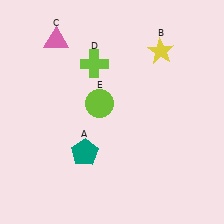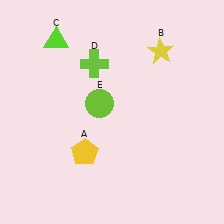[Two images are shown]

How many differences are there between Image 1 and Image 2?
There are 2 differences between the two images.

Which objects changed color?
A changed from teal to yellow. C changed from pink to lime.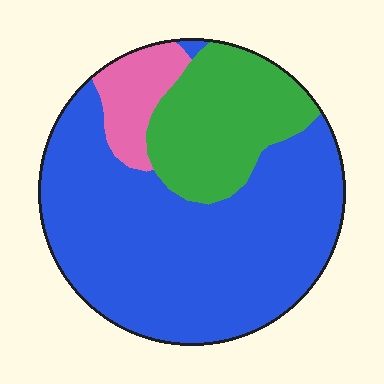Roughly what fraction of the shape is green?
Green takes up less than a quarter of the shape.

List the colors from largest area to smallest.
From largest to smallest: blue, green, pink.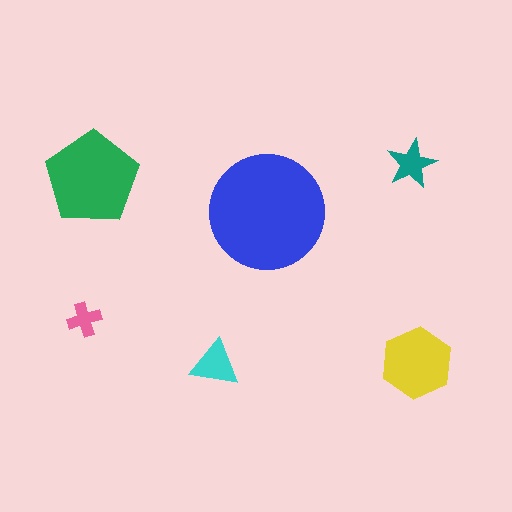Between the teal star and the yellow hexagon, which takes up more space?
The yellow hexagon.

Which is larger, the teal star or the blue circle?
The blue circle.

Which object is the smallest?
The pink cross.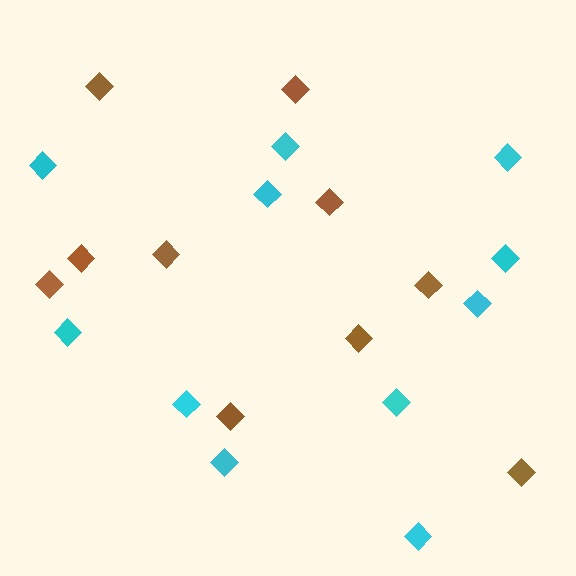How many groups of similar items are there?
There are 2 groups: one group of brown diamonds (10) and one group of cyan diamonds (11).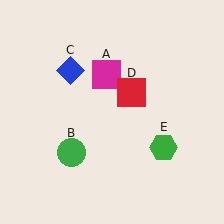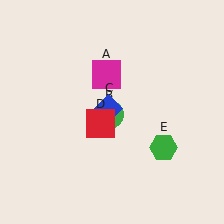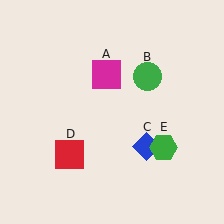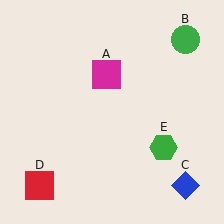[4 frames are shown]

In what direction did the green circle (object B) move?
The green circle (object B) moved up and to the right.